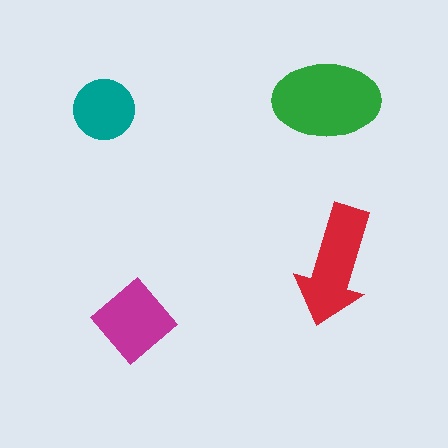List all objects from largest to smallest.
The green ellipse, the red arrow, the magenta diamond, the teal circle.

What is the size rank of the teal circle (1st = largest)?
4th.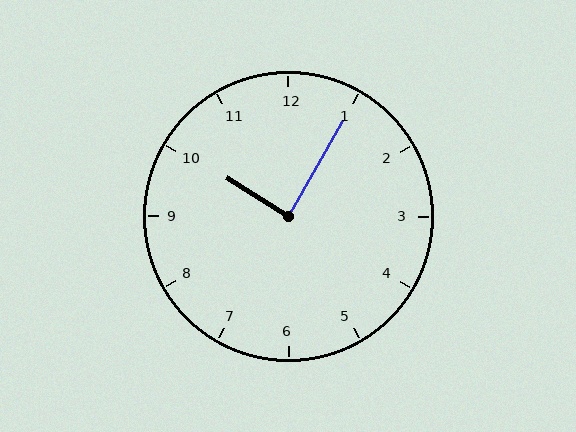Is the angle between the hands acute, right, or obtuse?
It is right.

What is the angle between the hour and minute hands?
Approximately 88 degrees.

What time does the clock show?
10:05.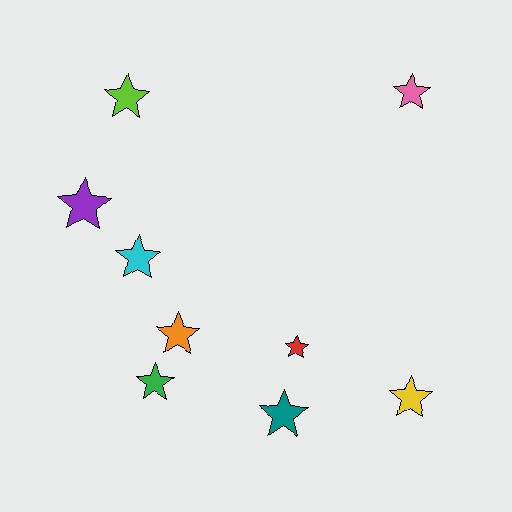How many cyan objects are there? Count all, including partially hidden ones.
There is 1 cyan object.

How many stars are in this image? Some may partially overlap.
There are 9 stars.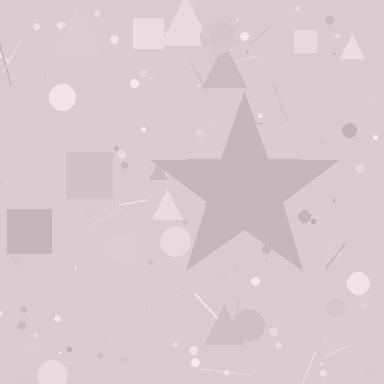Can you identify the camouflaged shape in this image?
The camouflaged shape is a star.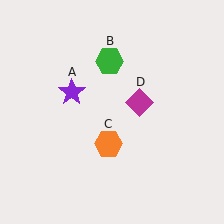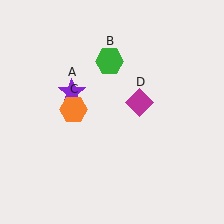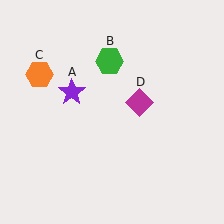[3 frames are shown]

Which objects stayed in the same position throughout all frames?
Purple star (object A) and green hexagon (object B) and magenta diamond (object D) remained stationary.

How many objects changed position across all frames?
1 object changed position: orange hexagon (object C).